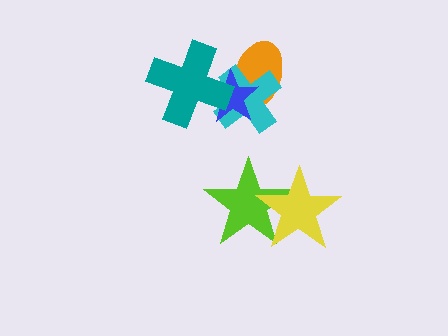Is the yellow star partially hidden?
No, no other shape covers it.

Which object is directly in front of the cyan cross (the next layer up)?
The blue star is directly in front of the cyan cross.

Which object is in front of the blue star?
The teal cross is in front of the blue star.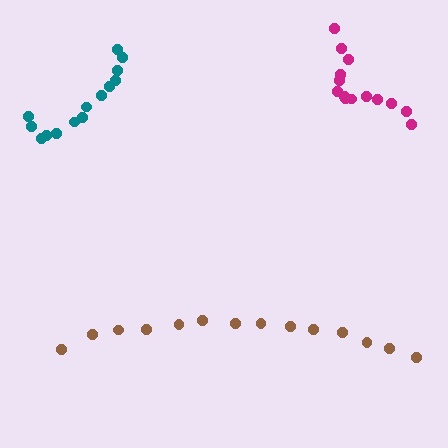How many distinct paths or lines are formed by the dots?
There are 3 distinct paths.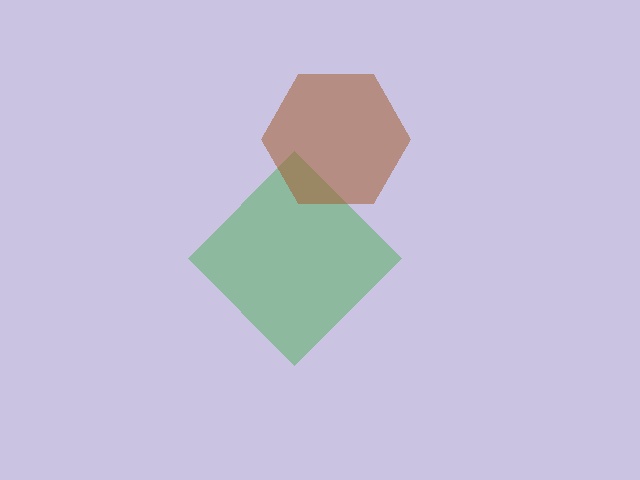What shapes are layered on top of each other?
The layered shapes are: a green diamond, a brown hexagon.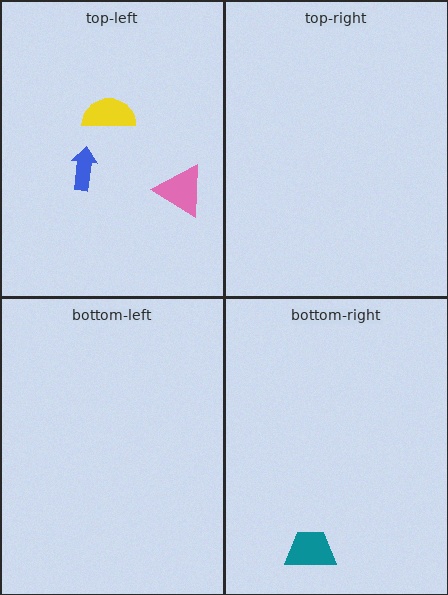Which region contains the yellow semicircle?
The top-left region.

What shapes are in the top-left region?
The blue arrow, the yellow semicircle, the pink triangle.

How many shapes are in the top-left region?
3.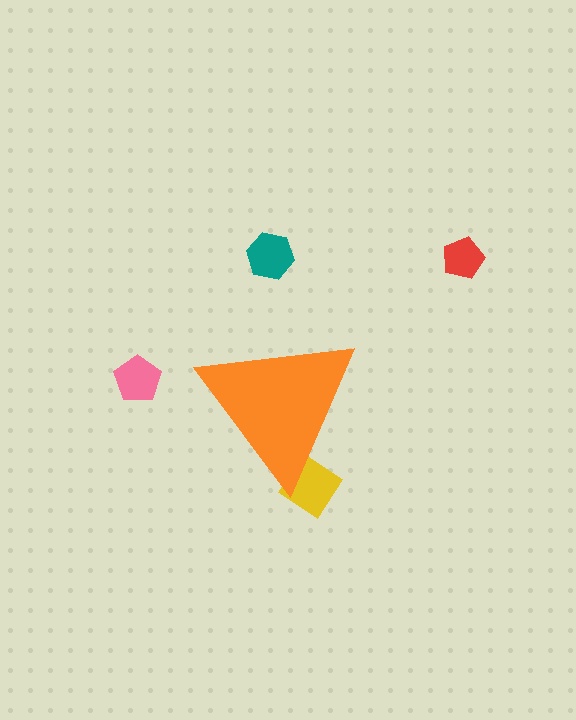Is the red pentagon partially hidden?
No, the red pentagon is fully visible.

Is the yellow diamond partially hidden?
Yes, the yellow diamond is partially hidden behind the orange triangle.